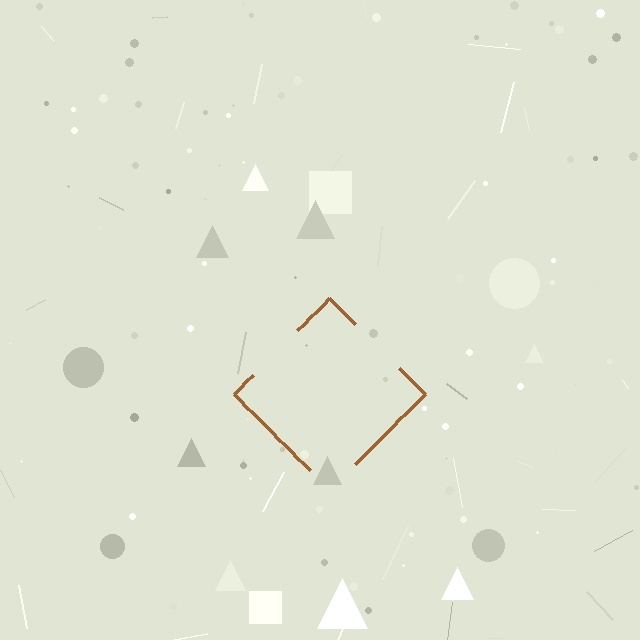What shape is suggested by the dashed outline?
The dashed outline suggests a diamond.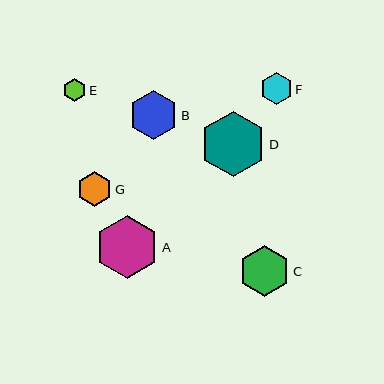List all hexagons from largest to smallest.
From largest to smallest: D, A, C, B, G, F, E.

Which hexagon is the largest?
Hexagon D is the largest with a size of approximately 65 pixels.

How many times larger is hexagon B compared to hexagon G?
Hexagon B is approximately 1.4 times the size of hexagon G.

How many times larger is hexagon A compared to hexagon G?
Hexagon A is approximately 1.8 times the size of hexagon G.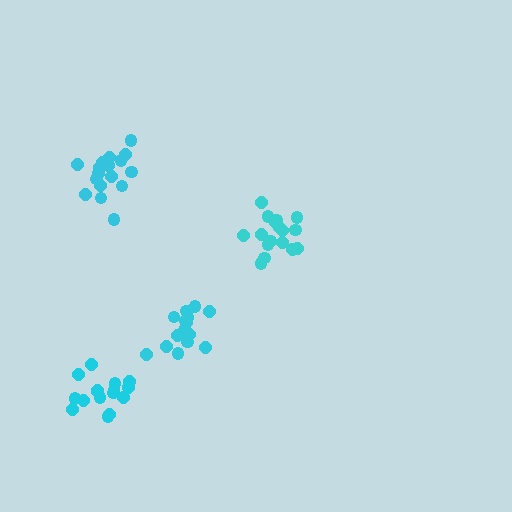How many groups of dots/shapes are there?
There are 4 groups.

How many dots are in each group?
Group 1: 17 dots, Group 2: 18 dots, Group 3: 16 dots, Group 4: 17 dots (68 total).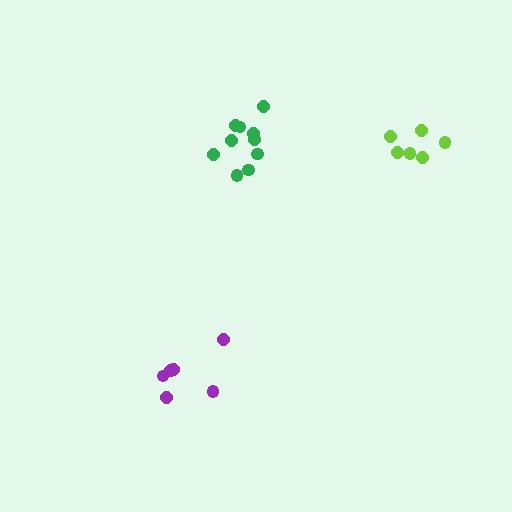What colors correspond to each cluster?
The clusters are colored: green, purple, lime.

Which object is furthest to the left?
The purple cluster is leftmost.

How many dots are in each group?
Group 1: 10 dots, Group 2: 6 dots, Group 3: 6 dots (22 total).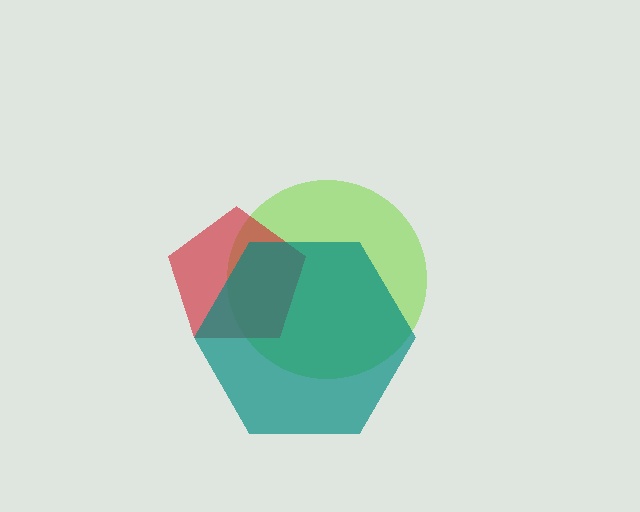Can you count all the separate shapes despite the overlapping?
Yes, there are 3 separate shapes.